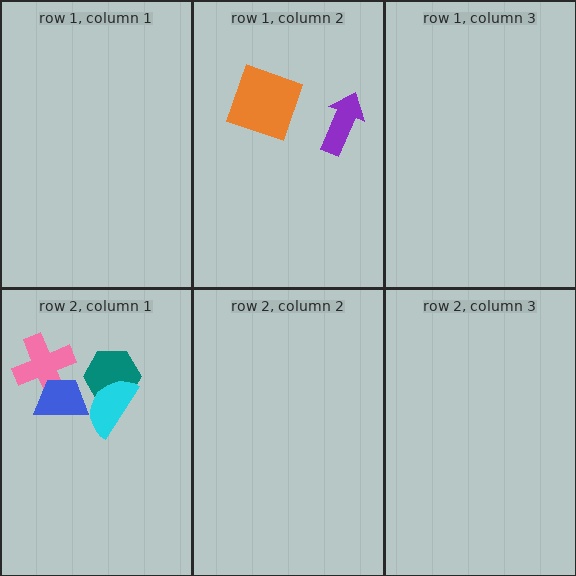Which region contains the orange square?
The row 1, column 2 region.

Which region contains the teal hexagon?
The row 2, column 1 region.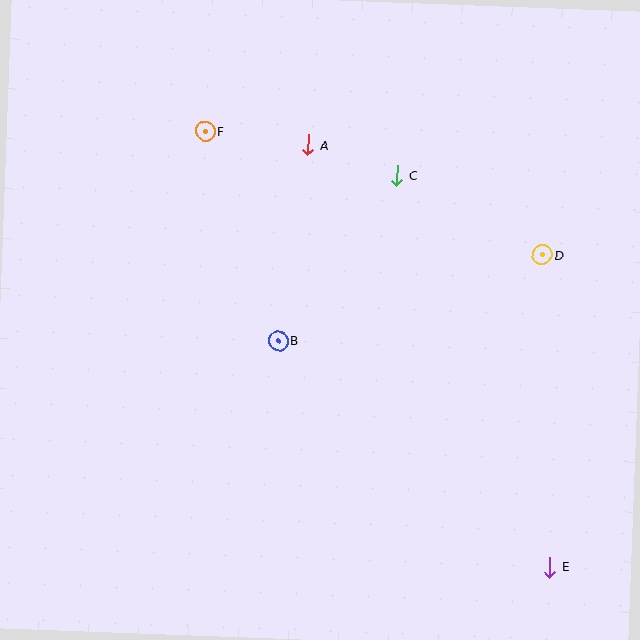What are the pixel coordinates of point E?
Point E is at (550, 567).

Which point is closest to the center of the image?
Point B at (278, 341) is closest to the center.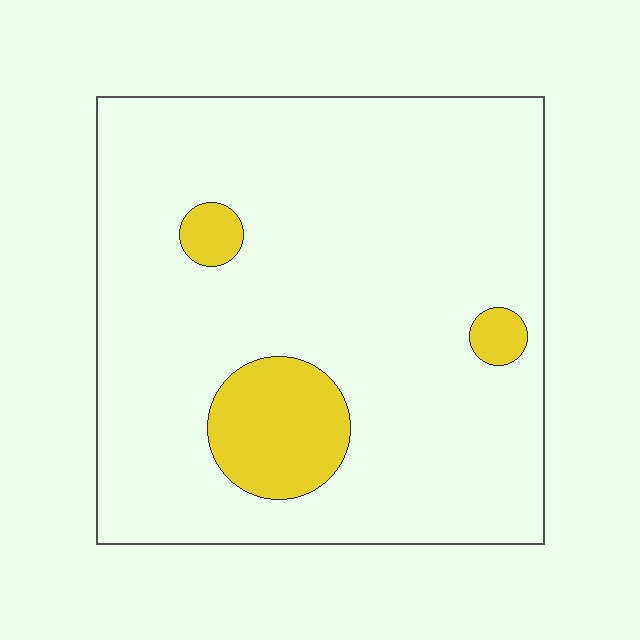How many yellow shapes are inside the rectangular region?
3.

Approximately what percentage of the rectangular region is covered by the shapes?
Approximately 10%.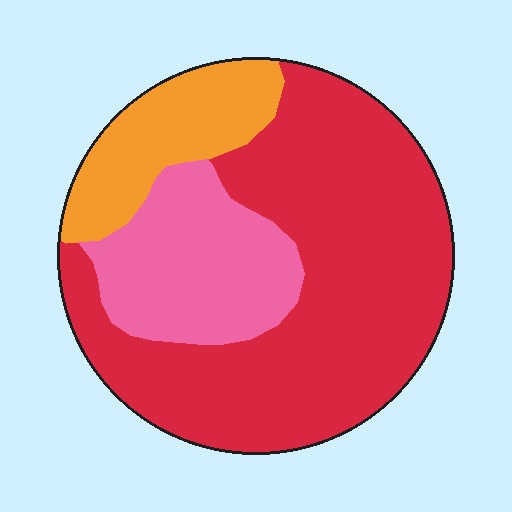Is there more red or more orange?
Red.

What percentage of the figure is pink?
Pink covers roughly 20% of the figure.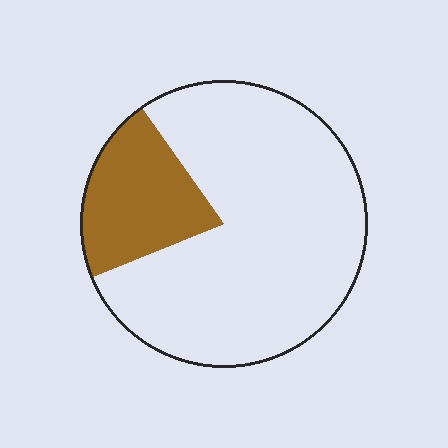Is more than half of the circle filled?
No.